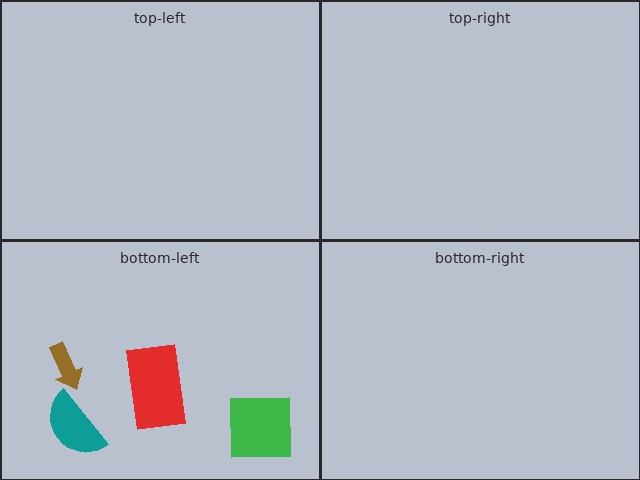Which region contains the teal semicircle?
The bottom-left region.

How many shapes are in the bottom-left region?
4.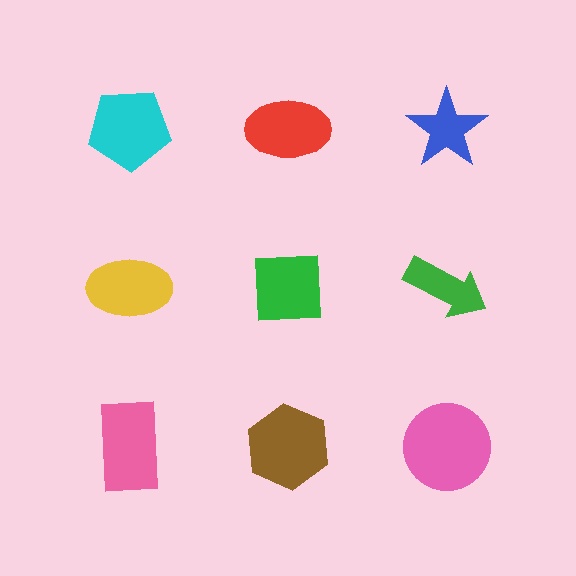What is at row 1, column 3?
A blue star.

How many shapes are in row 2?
3 shapes.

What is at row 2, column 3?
A green arrow.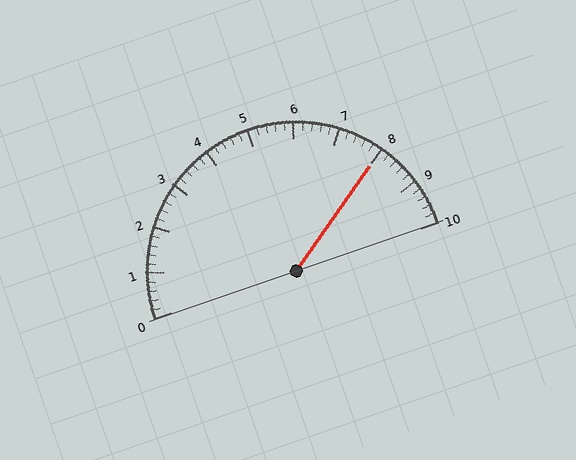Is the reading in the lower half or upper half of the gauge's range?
The reading is in the upper half of the range (0 to 10).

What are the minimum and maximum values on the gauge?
The gauge ranges from 0 to 10.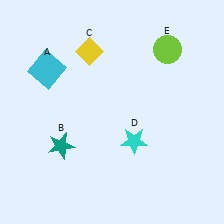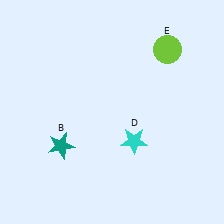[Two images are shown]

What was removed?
The yellow diamond (C), the cyan square (A) were removed in Image 2.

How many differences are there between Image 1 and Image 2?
There are 2 differences between the two images.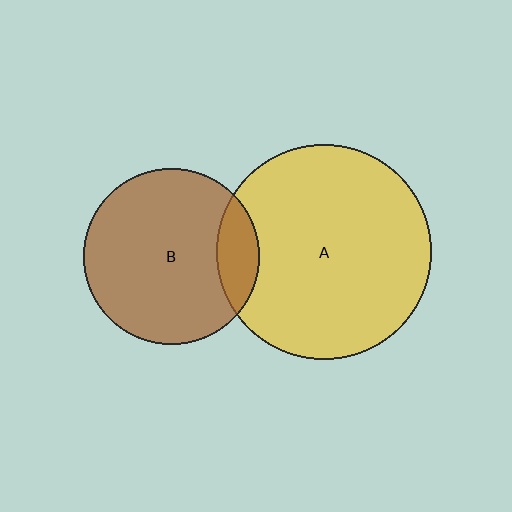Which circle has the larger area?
Circle A (yellow).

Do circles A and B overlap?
Yes.